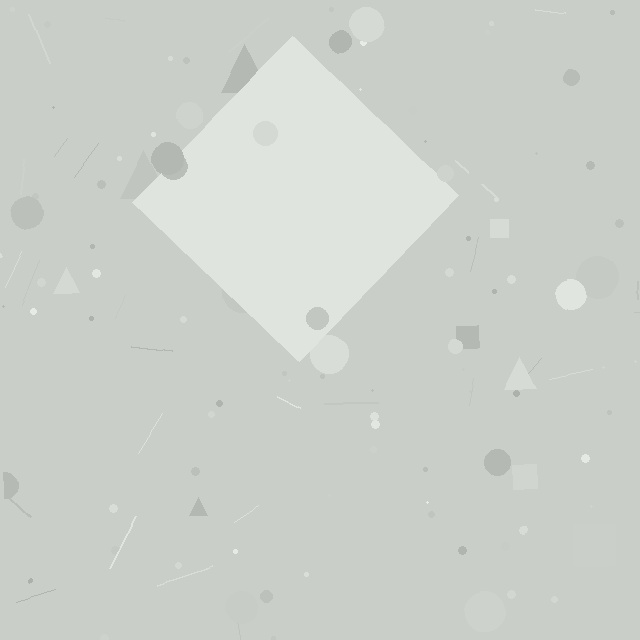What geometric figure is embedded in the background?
A diamond is embedded in the background.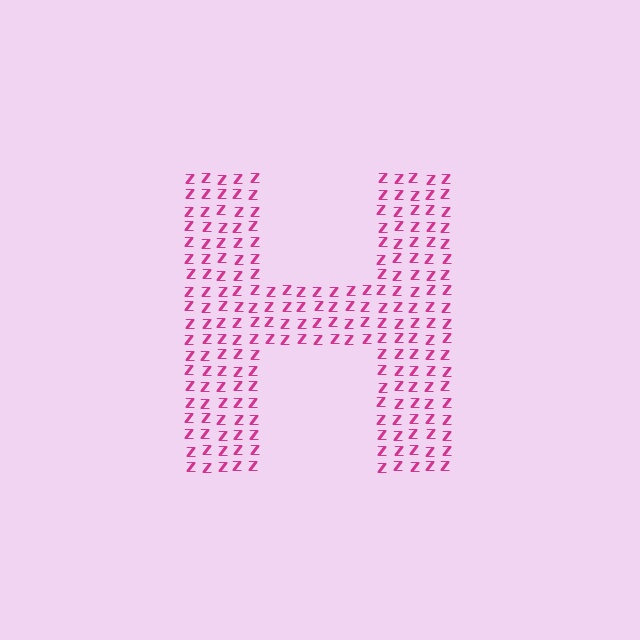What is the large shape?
The large shape is the letter H.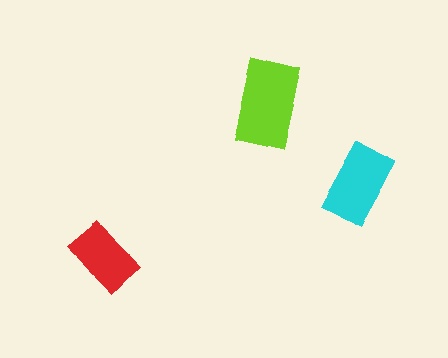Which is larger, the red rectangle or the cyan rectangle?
The cyan one.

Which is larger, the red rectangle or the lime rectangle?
The lime one.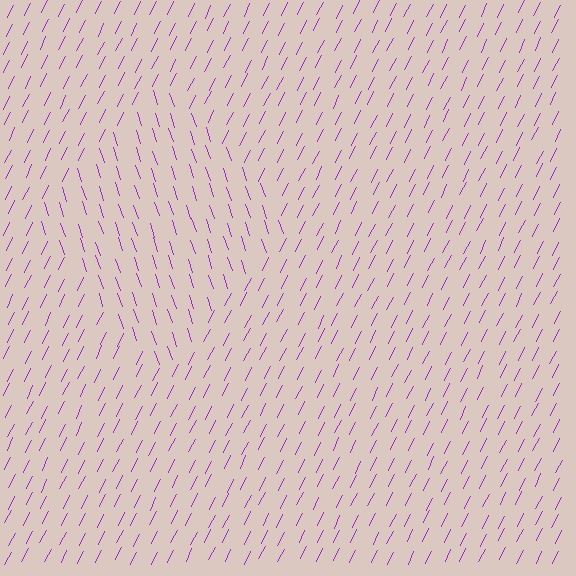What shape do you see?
I see a diamond.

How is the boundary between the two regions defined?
The boundary is defined purely by a change in line orientation (approximately 45 degrees difference). All lines are the same color and thickness.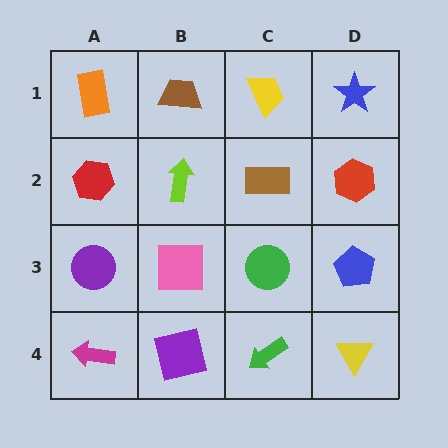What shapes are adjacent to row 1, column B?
A lime arrow (row 2, column B), an orange rectangle (row 1, column A), a yellow trapezoid (row 1, column C).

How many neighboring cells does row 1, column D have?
2.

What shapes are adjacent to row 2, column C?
A yellow trapezoid (row 1, column C), a green circle (row 3, column C), a lime arrow (row 2, column B), a red hexagon (row 2, column D).